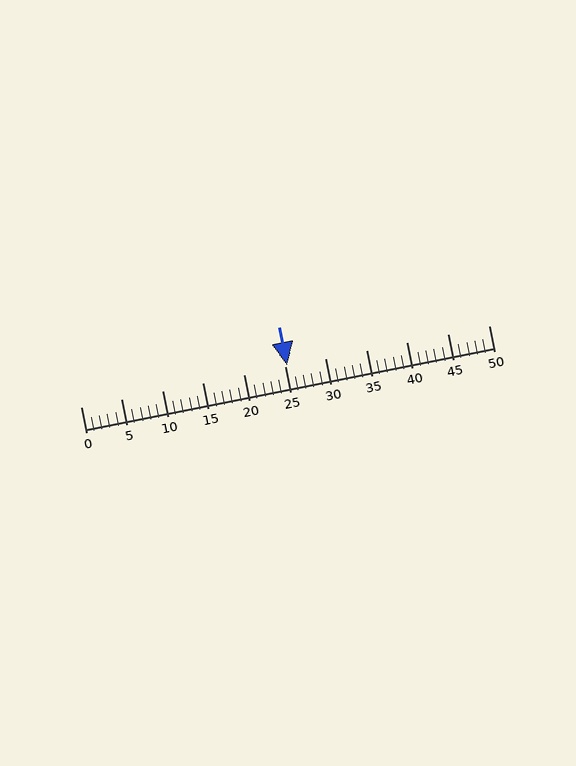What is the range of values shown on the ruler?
The ruler shows values from 0 to 50.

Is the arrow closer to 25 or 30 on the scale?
The arrow is closer to 25.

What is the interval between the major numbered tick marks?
The major tick marks are spaced 5 units apart.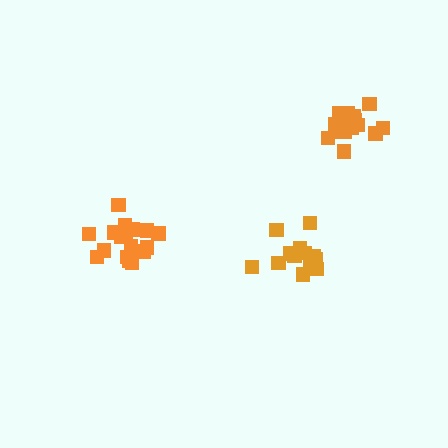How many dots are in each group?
Group 1: 14 dots, Group 2: 18 dots, Group 3: 16 dots (48 total).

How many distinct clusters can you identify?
There are 3 distinct clusters.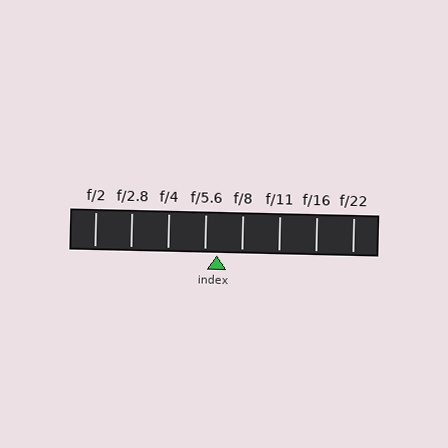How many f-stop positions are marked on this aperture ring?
There are 8 f-stop positions marked.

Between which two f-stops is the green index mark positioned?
The index mark is between f/5.6 and f/8.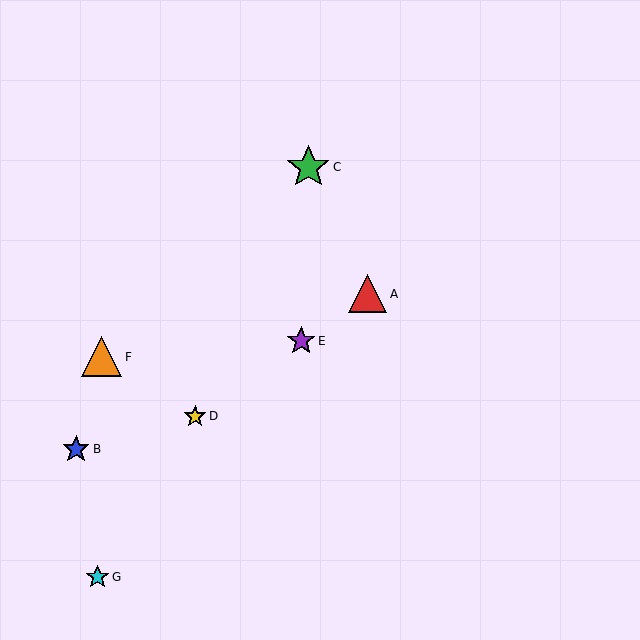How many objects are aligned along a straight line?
3 objects (A, D, E) are aligned along a straight line.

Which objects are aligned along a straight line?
Objects A, D, E are aligned along a straight line.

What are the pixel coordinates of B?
Object B is at (76, 449).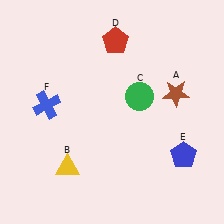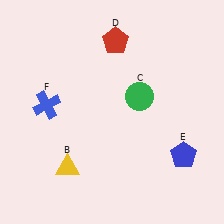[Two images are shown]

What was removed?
The brown star (A) was removed in Image 2.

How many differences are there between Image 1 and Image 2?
There is 1 difference between the two images.